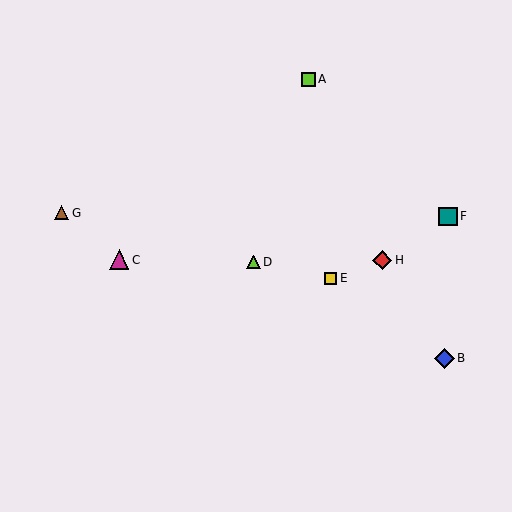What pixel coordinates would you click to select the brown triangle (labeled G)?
Click at (61, 213) to select the brown triangle G.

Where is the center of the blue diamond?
The center of the blue diamond is at (445, 358).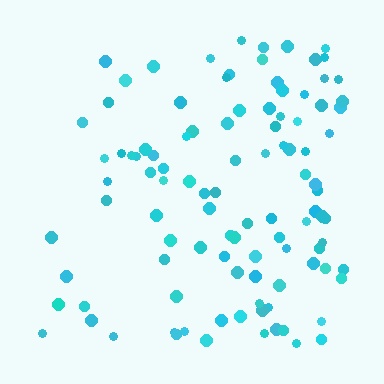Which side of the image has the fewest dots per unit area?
The left.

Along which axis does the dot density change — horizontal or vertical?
Horizontal.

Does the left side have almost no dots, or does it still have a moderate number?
Still a moderate number, just noticeably fewer than the right.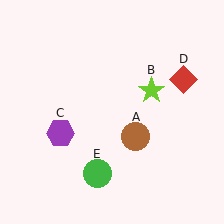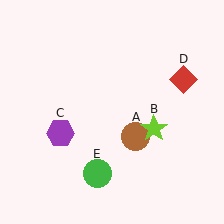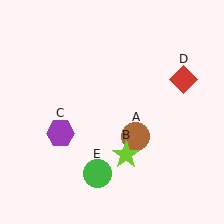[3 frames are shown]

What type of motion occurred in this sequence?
The lime star (object B) rotated clockwise around the center of the scene.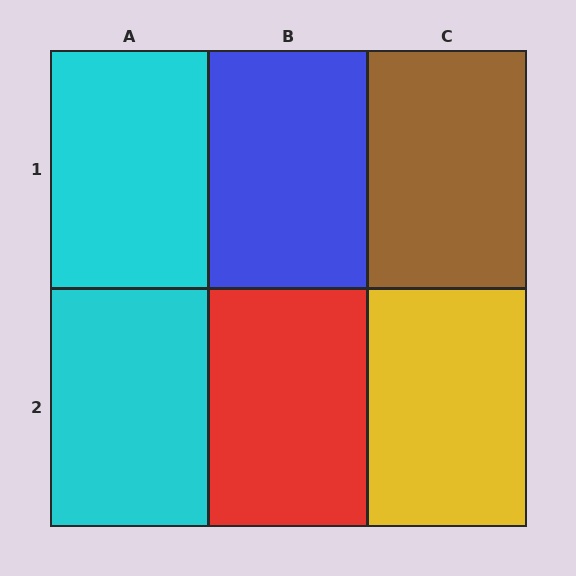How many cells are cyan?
2 cells are cyan.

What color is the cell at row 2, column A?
Cyan.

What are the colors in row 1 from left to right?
Cyan, blue, brown.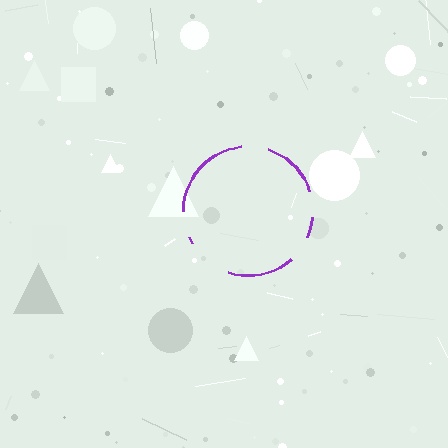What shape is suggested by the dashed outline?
The dashed outline suggests a circle.